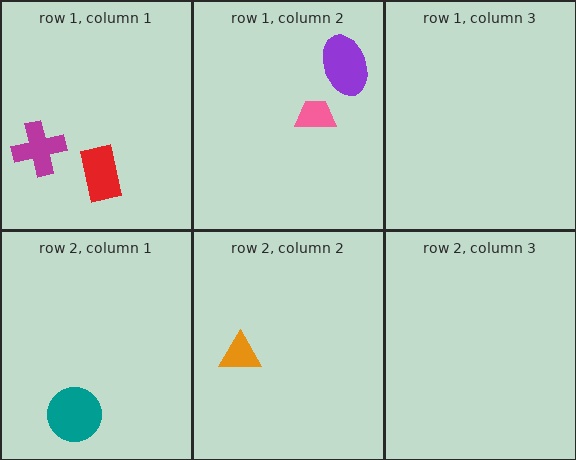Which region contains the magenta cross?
The row 1, column 1 region.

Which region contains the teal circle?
The row 2, column 1 region.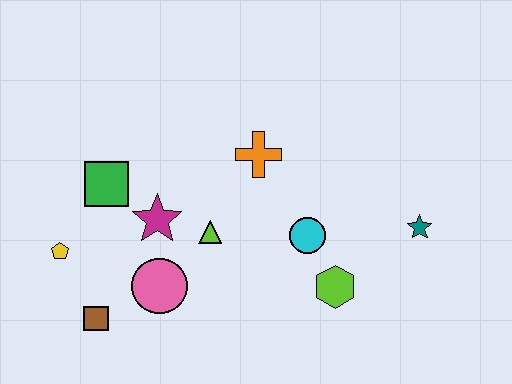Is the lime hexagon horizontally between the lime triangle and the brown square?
No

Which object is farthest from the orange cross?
The brown square is farthest from the orange cross.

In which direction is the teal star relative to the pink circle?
The teal star is to the right of the pink circle.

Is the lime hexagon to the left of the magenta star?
No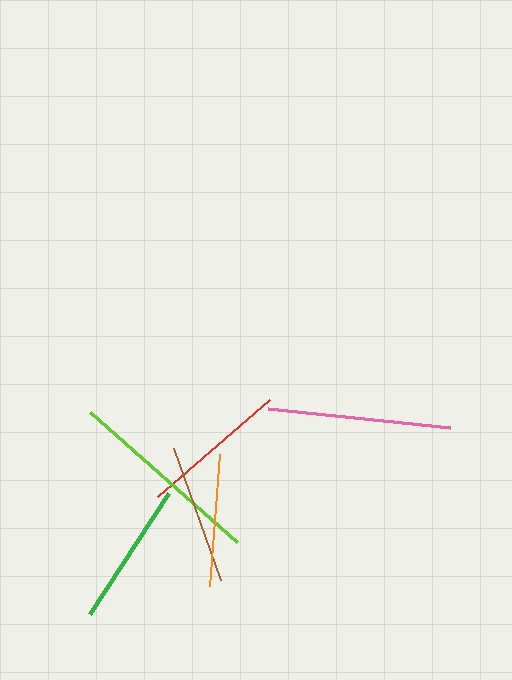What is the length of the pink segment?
The pink segment is approximately 182 pixels long.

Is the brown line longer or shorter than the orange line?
The brown line is longer than the orange line.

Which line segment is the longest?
The lime line is the longest at approximately 196 pixels.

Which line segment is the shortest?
The orange line is the shortest at approximately 133 pixels.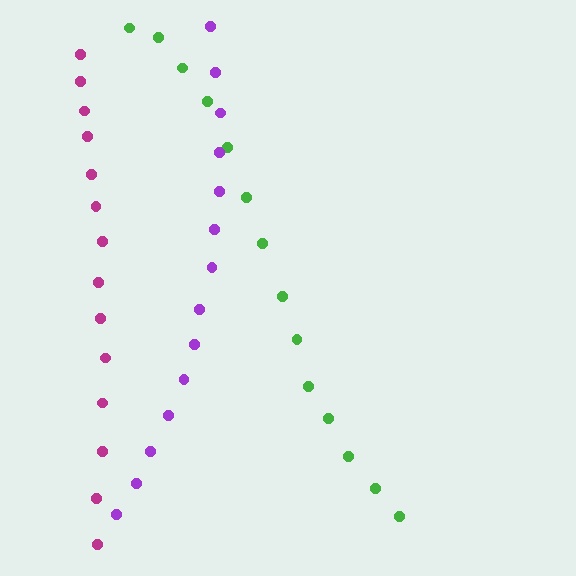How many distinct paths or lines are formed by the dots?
There are 3 distinct paths.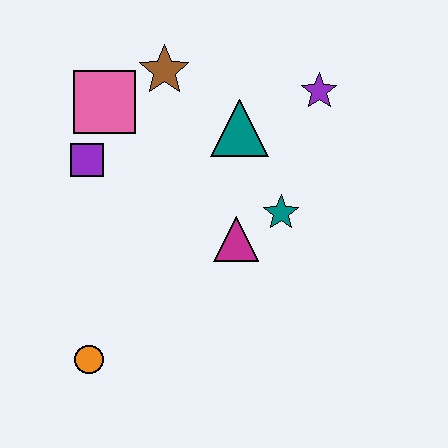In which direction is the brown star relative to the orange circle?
The brown star is above the orange circle.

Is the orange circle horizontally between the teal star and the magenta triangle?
No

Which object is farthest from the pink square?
The orange circle is farthest from the pink square.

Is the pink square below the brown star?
Yes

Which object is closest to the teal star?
The magenta triangle is closest to the teal star.